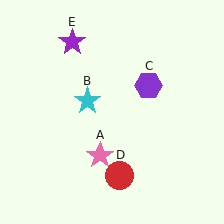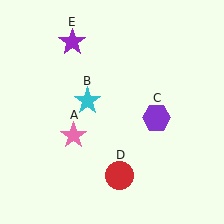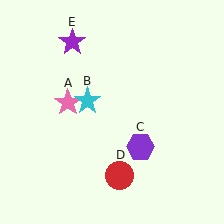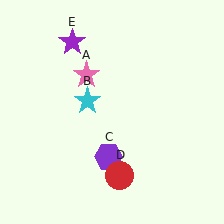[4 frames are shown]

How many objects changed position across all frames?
2 objects changed position: pink star (object A), purple hexagon (object C).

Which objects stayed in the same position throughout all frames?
Cyan star (object B) and red circle (object D) and purple star (object E) remained stationary.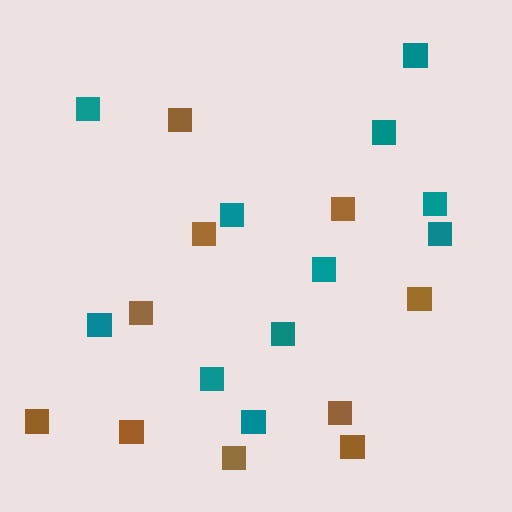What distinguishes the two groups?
There are 2 groups: one group of teal squares (11) and one group of brown squares (10).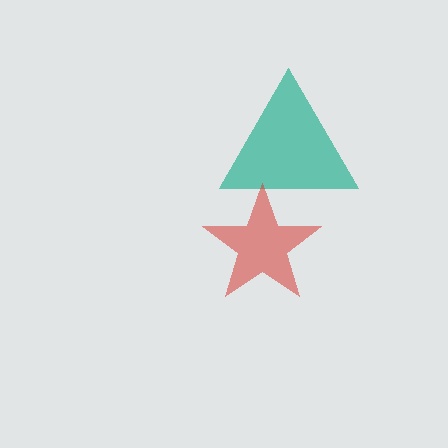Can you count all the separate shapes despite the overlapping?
Yes, there are 2 separate shapes.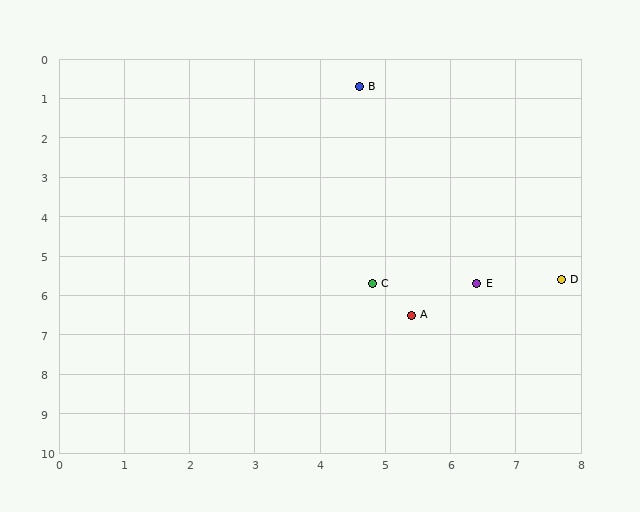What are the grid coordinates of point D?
Point D is at approximately (7.7, 5.6).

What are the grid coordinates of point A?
Point A is at approximately (5.4, 6.5).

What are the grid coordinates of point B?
Point B is at approximately (4.6, 0.7).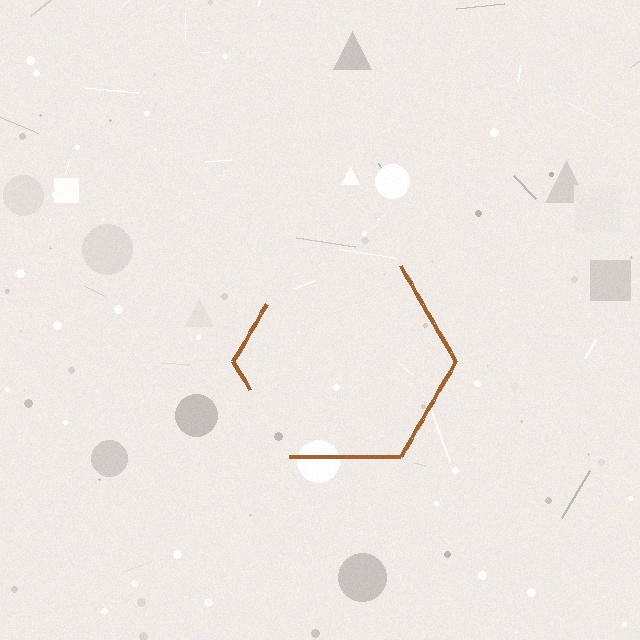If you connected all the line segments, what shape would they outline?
They would outline a hexagon.